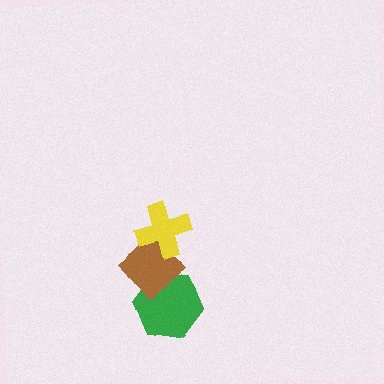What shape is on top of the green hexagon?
The brown diamond is on top of the green hexagon.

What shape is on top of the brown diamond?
The yellow cross is on top of the brown diamond.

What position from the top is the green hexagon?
The green hexagon is 3rd from the top.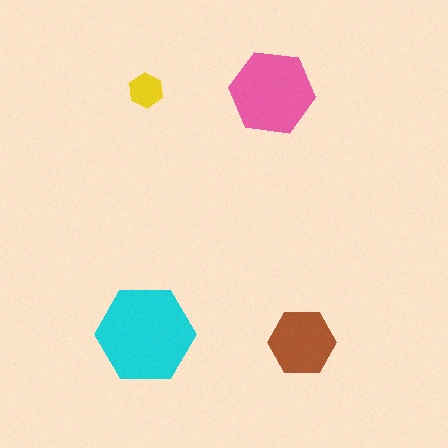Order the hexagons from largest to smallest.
the cyan one, the pink one, the brown one, the yellow one.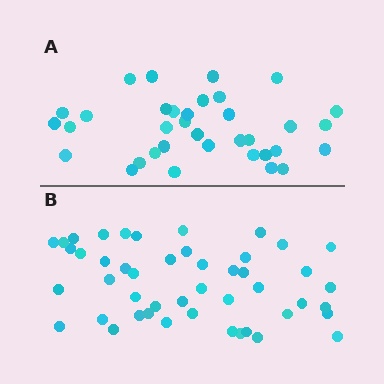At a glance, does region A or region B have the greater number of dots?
Region B (the bottom region) has more dots.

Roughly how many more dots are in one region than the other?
Region B has roughly 12 or so more dots than region A.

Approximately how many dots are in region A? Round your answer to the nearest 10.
About 40 dots. (The exact count is 35, which rounds to 40.)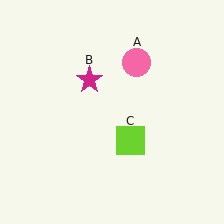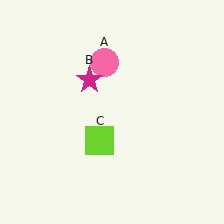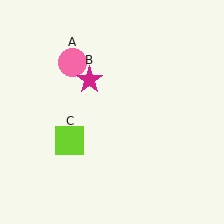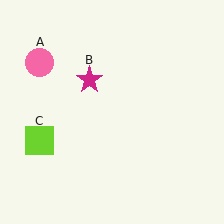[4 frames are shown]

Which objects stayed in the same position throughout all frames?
Magenta star (object B) remained stationary.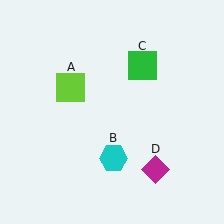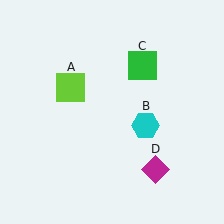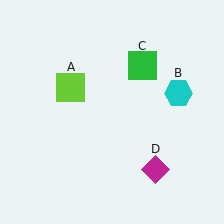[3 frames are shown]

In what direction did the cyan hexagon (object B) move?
The cyan hexagon (object B) moved up and to the right.